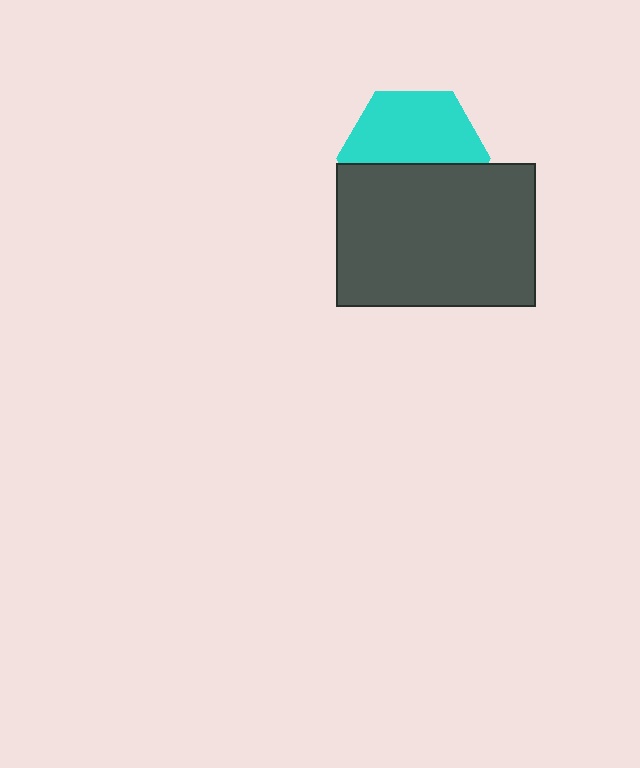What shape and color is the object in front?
The object in front is a dark gray rectangle.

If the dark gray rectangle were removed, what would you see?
You would see the complete cyan hexagon.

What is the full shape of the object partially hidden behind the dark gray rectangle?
The partially hidden object is a cyan hexagon.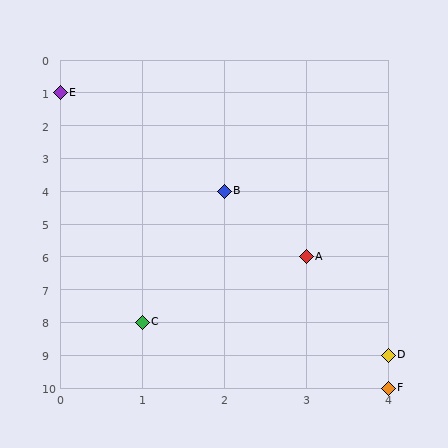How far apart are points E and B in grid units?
Points E and B are 2 columns and 3 rows apart (about 3.6 grid units diagonally).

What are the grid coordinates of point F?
Point F is at grid coordinates (4, 10).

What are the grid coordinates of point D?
Point D is at grid coordinates (4, 9).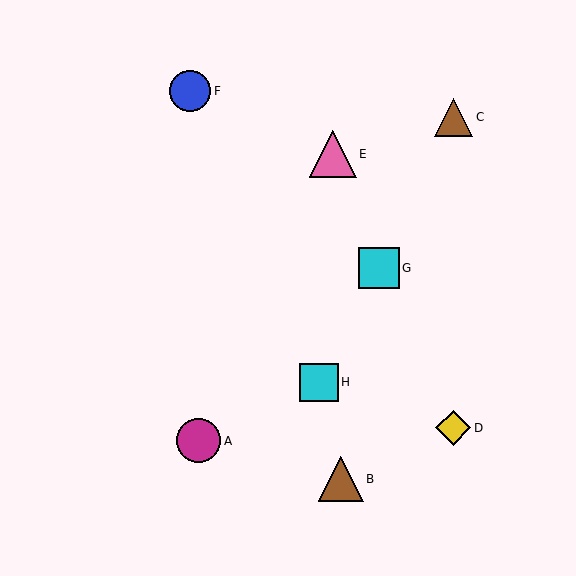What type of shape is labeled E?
Shape E is a pink triangle.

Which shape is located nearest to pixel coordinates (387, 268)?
The cyan square (labeled G) at (379, 268) is nearest to that location.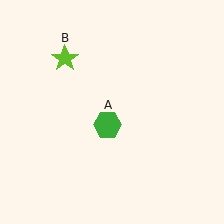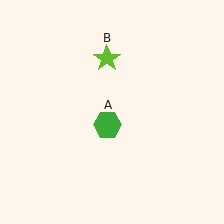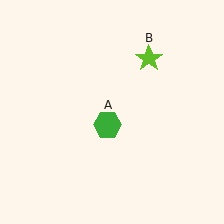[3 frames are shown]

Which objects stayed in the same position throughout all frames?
Green hexagon (object A) remained stationary.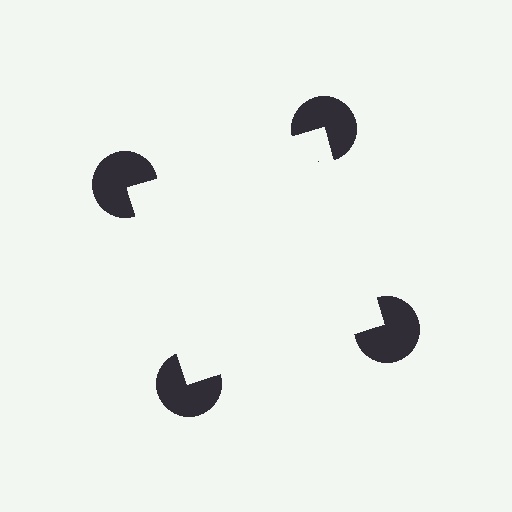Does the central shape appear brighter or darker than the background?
It typically appears slightly brighter than the background, even though no actual brightness change is drawn.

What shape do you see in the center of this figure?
An illusory square — its edges are inferred from the aligned wedge cuts in the pac-man discs, not physically drawn.